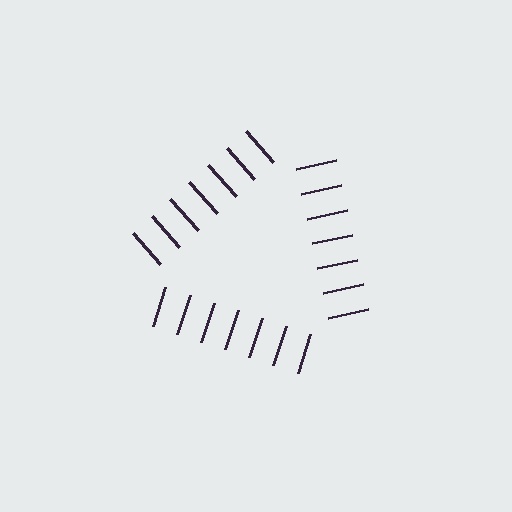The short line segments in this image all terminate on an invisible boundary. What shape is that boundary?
An illusory triangle — the line segments terminate on its edges but no continuous stroke is drawn.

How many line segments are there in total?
21 — 7 along each of the 3 edges.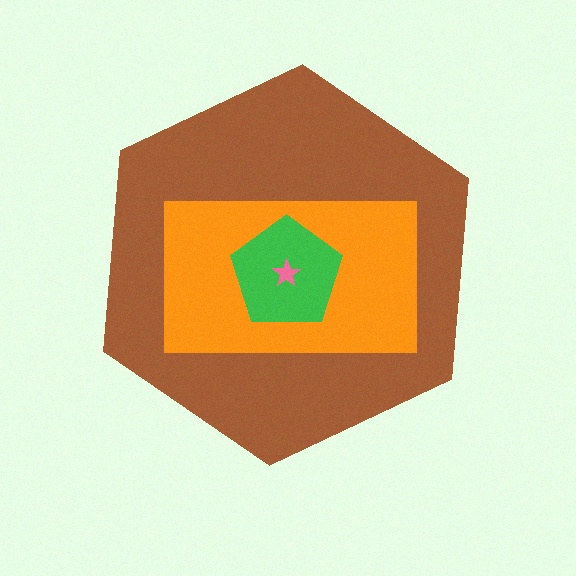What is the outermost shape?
The brown hexagon.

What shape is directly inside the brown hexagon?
The orange rectangle.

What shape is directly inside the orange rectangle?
The green pentagon.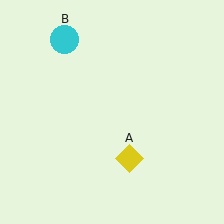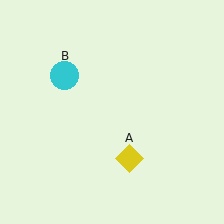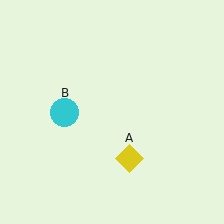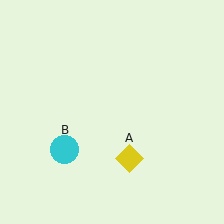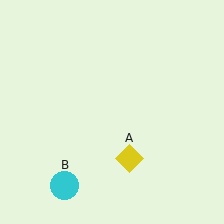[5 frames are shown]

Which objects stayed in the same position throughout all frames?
Yellow diamond (object A) remained stationary.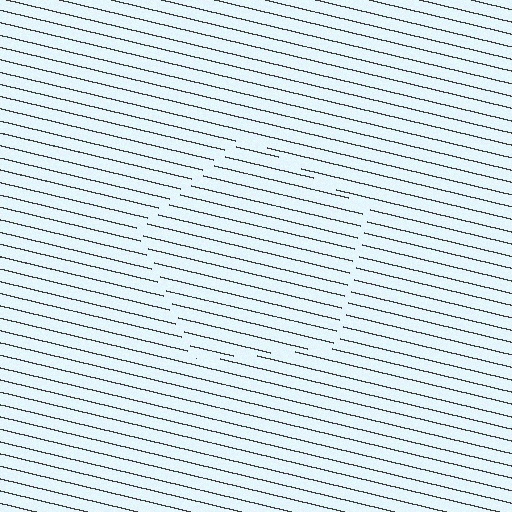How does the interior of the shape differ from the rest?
The interior of the shape contains the same grating, shifted by half a period — the contour is defined by the phase discontinuity where line-ends from the inner and outer gratings abut.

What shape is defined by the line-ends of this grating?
An illusory pentagon. The interior of the shape contains the same grating, shifted by half a period — the contour is defined by the phase discontinuity where line-ends from the inner and outer gratings abut.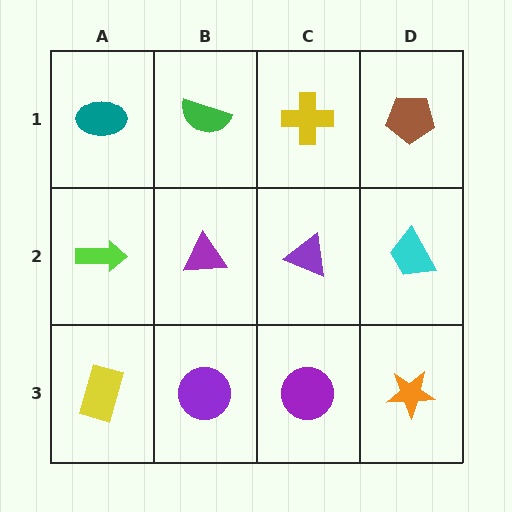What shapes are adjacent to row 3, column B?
A purple triangle (row 2, column B), a yellow rectangle (row 3, column A), a purple circle (row 3, column C).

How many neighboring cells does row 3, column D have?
2.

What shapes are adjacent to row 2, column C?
A yellow cross (row 1, column C), a purple circle (row 3, column C), a purple triangle (row 2, column B), a cyan trapezoid (row 2, column D).